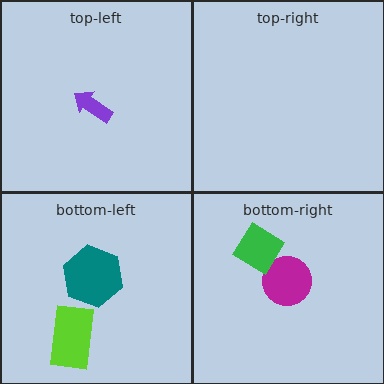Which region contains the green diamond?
The bottom-right region.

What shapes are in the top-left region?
The purple arrow.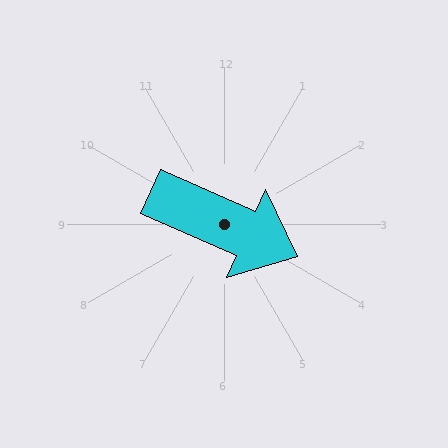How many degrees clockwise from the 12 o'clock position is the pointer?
Approximately 114 degrees.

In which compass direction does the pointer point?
Southeast.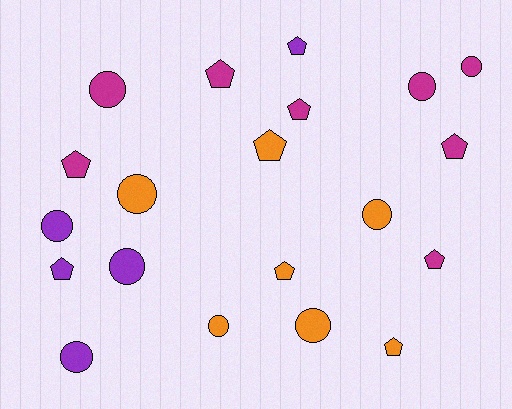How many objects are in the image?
There are 20 objects.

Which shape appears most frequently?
Pentagon, with 10 objects.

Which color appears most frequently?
Magenta, with 8 objects.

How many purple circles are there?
There are 3 purple circles.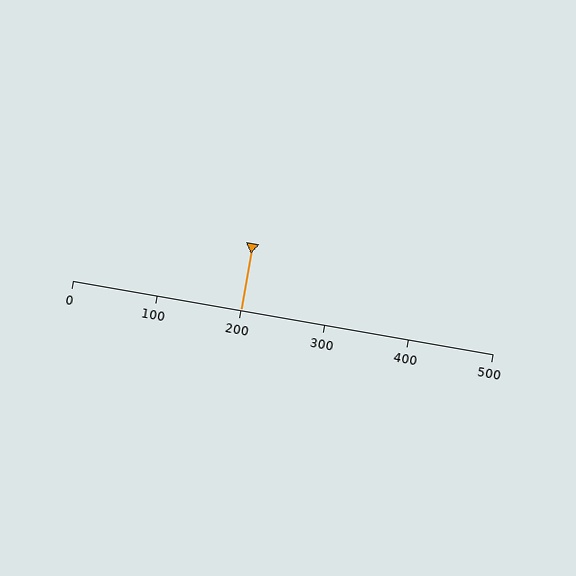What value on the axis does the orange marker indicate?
The marker indicates approximately 200.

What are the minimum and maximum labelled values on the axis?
The axis runs from 0 to 500.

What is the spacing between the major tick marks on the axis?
The major ticks are spaced 100 apart.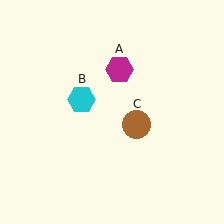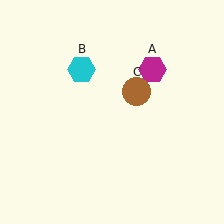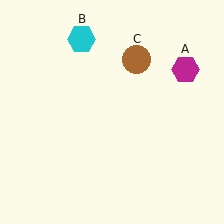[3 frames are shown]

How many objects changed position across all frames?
3 objects changed position: magenta hexagon (object A), cyan hexagon (object B), brown circle (object C).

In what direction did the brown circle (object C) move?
The brown circle (object C) moved up.